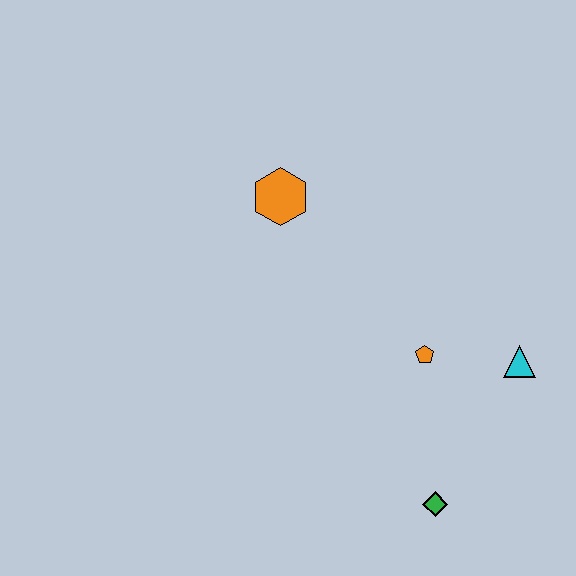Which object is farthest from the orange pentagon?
The orange hexagon is farthest from the orange pentagon.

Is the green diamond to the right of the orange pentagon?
Yes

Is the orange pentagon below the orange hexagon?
Yes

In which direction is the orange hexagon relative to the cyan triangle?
The orange hexagon is to the left of the cyan triangle.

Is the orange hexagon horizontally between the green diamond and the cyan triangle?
No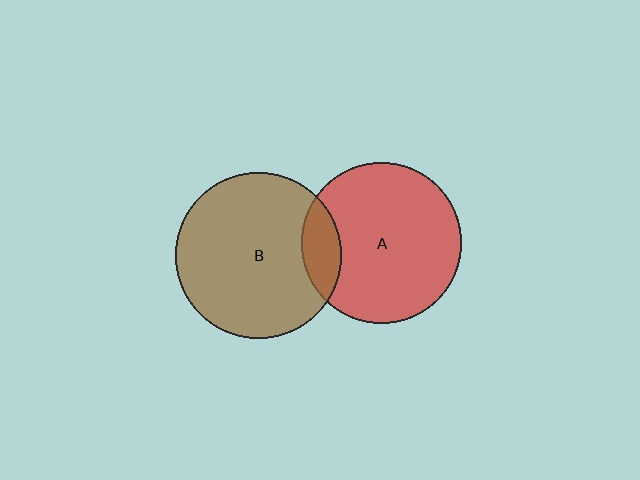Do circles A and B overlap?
Yes.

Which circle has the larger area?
Circle B (brown).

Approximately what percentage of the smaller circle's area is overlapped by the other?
Approximately 15%.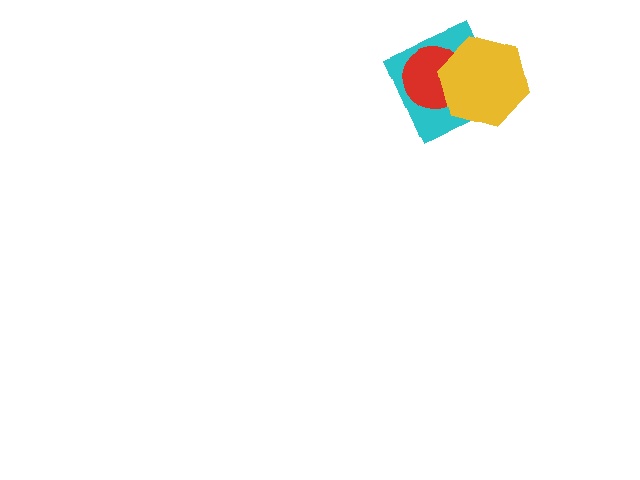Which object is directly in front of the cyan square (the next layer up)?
The red circle is directly in front of the cyan square.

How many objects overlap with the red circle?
2 objects overlap with the red circle.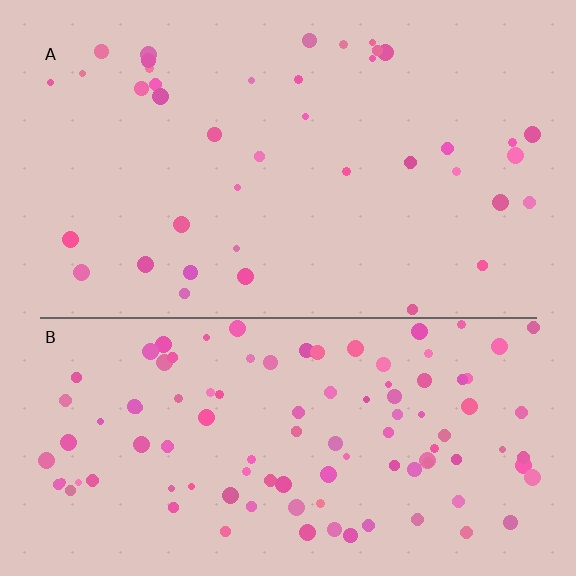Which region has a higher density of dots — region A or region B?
B (the bottom).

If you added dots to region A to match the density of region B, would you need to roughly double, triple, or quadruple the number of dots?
Approximately triple.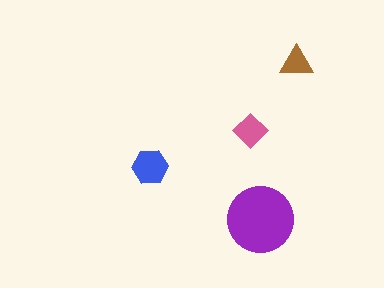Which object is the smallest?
The brown triangle.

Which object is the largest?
The purple circle.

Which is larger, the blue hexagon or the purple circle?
The purple circle.